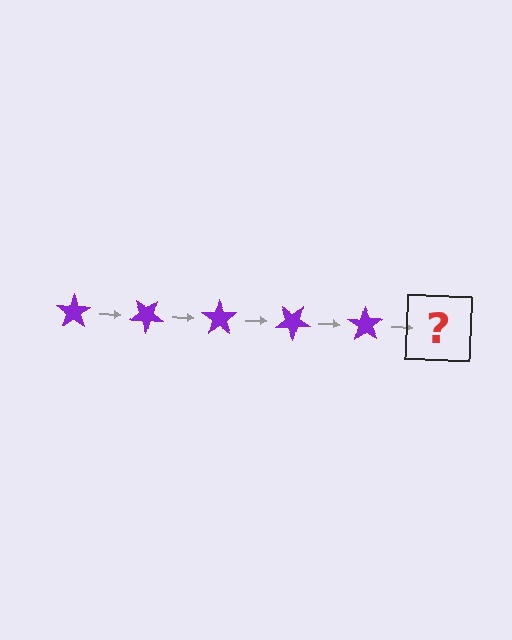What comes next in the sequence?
The next element should be a purple star rotated 175 degrees.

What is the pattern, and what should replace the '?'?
The pattern is that the star rotates 35 degrees each step. The '?' should be a purple star rotated 175 degrees.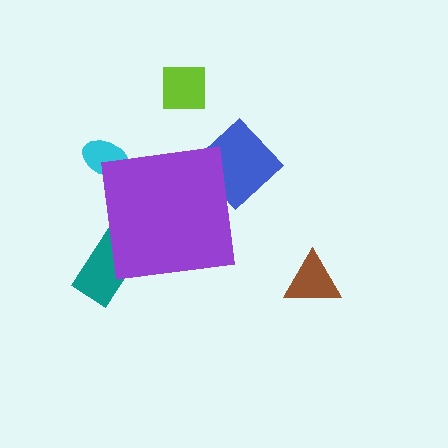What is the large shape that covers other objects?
A purple square.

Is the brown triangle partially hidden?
No, the brown triangle is fully visible.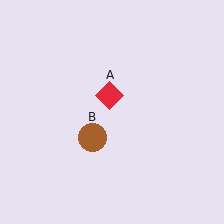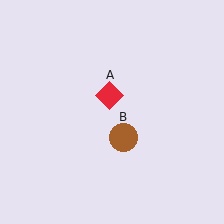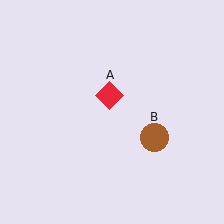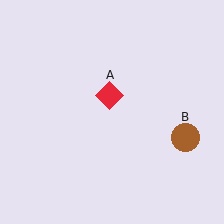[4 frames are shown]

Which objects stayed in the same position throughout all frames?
Red diamond (object A) remained stationary.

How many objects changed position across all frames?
1 object changed position: brown circle (object B).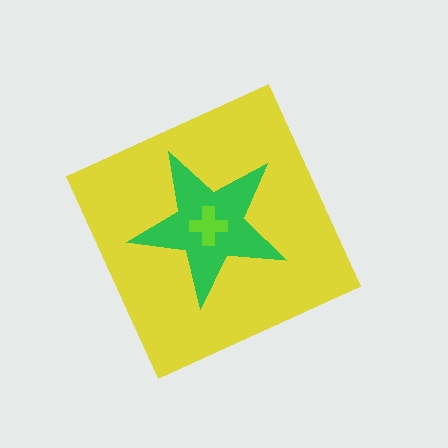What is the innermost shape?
The lime cross.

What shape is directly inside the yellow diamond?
The green star.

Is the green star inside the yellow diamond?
Yes.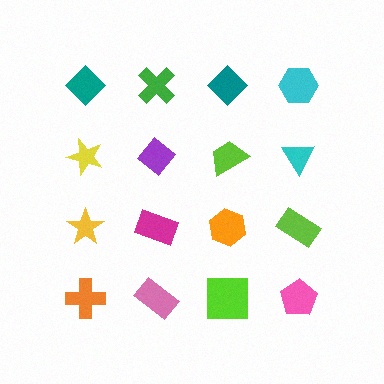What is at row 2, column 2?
A purple diamond.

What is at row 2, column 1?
A yellow star.